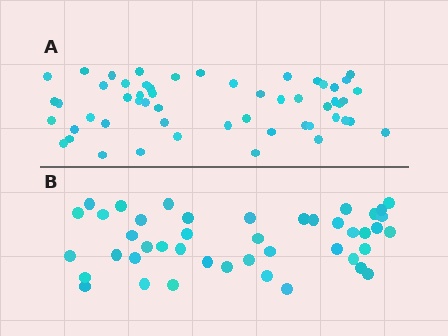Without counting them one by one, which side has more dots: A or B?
Region A (the top region) has more dots.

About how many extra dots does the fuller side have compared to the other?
Region A has roughly 10 or so more dots than region B.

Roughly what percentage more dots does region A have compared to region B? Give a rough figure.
About 25% more.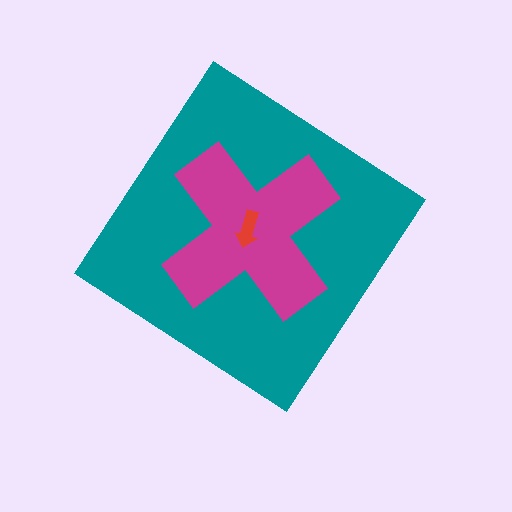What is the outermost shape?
The teal diamond.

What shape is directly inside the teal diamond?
The magenta cross.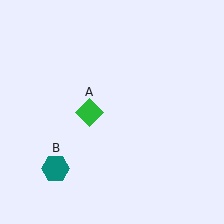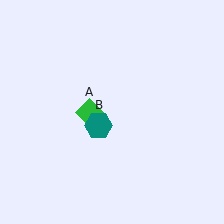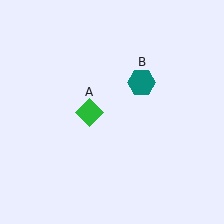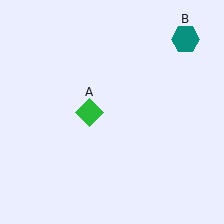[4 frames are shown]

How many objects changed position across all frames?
1 object changed position: teal hexagon (object B).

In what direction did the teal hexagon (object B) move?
The teal hexagon (object B) moved up and to the right.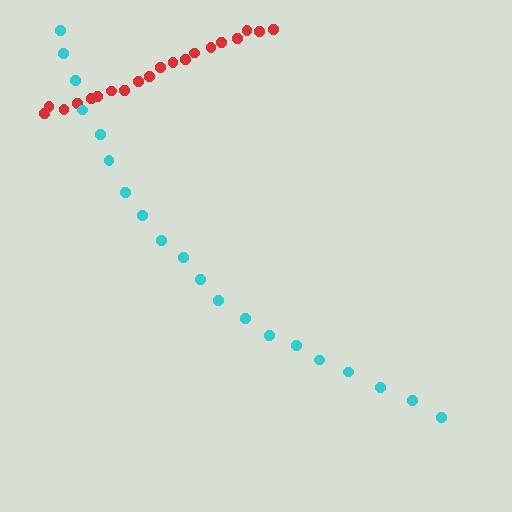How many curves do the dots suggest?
There are 2 distinct paths.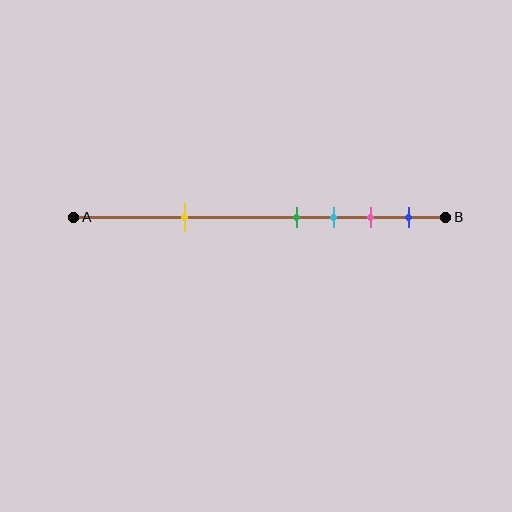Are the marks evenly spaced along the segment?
No, the marks are not evenly spaced.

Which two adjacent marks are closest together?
The green and cyan marks are the closest adjacent pair.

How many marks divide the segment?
There are 5 marks dividing the segment.